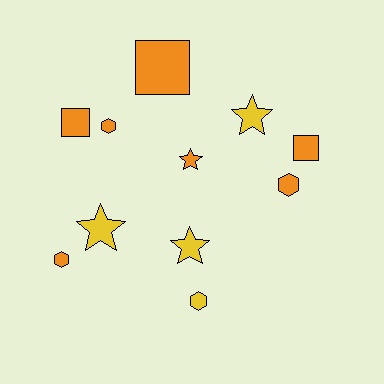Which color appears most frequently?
Orange, with 7 objects.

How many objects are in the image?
There are 11 objects.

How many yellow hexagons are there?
There is 1 yellow hexagon.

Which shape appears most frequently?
Star, with 4 objects.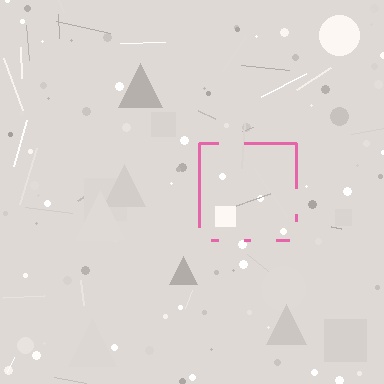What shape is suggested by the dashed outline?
The dashed outline suggests a square.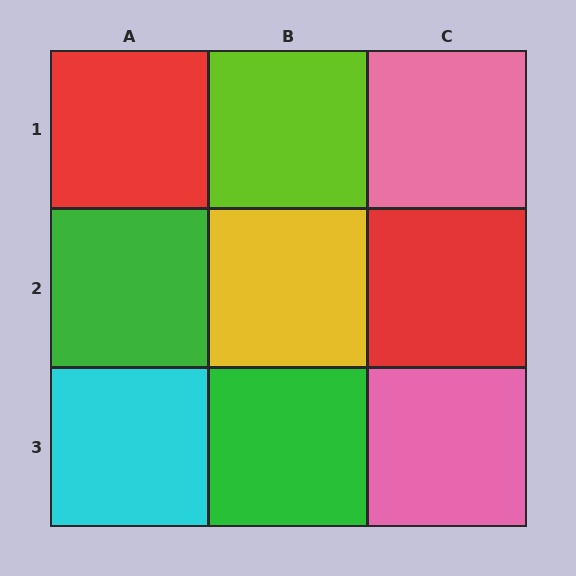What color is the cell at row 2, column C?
Red.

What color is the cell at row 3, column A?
Cyan.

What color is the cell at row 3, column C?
Pink.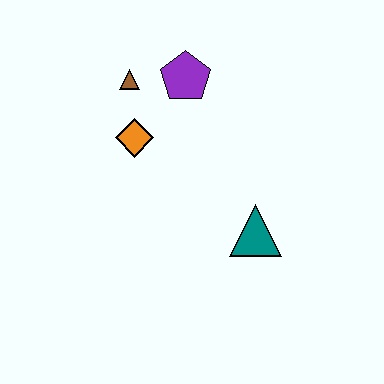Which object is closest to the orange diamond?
The brown triangle is closest to the orange diamond.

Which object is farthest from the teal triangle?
The brown triangle is farthest from the teal triangle.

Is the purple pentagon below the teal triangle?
No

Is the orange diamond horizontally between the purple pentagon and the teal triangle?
No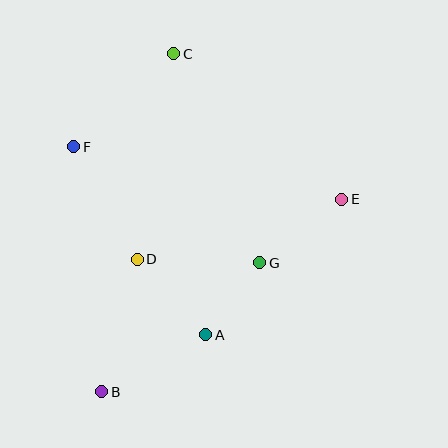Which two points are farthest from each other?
Points B and C are farthest from each other.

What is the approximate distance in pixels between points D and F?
The distance between D and F is approximately 129 pixels.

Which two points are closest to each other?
Points A and G are closest to each other.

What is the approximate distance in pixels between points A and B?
The distance between A and B is approximately 119 pixels.